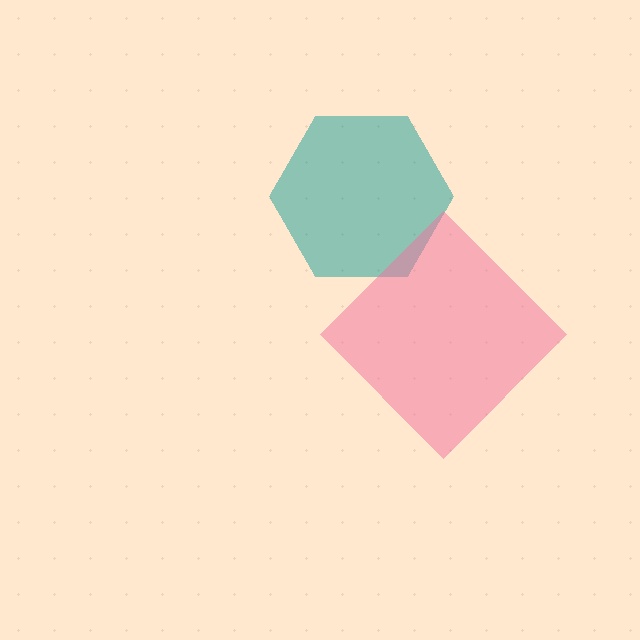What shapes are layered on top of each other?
The layered shapes are: a teal hexagon, a pink diamond.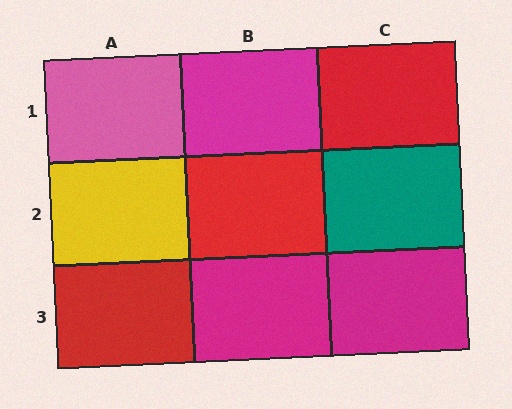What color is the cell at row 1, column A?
Pink.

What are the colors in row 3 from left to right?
Red, magenta, magenta.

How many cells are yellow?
1 cell is yellow.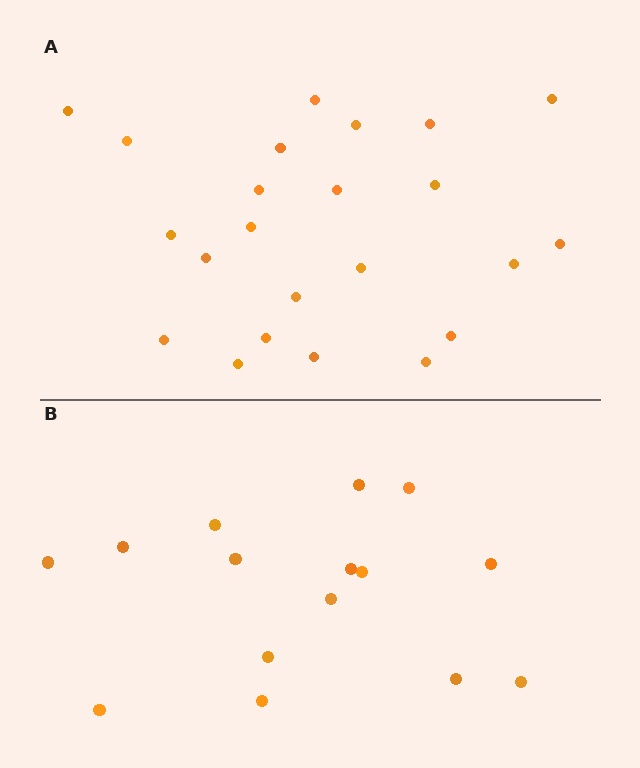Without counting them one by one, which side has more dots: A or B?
Region A (the top region) has more dots.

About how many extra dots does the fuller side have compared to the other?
Region A has roughly 8 or so more dots than region B.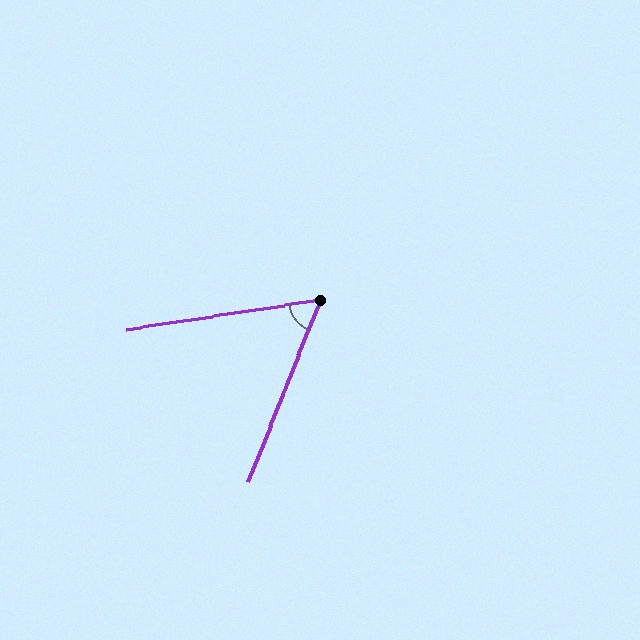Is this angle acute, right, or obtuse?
It is acute.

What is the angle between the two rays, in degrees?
Approximately 60 degrees.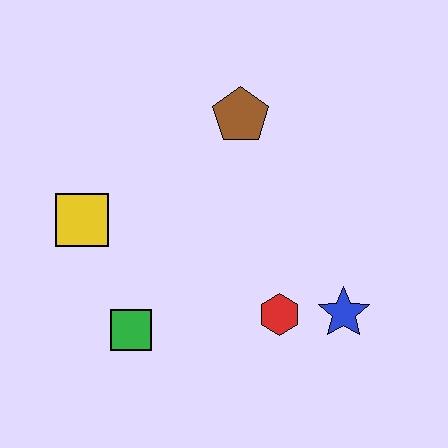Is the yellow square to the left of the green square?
Yes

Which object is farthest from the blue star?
The yellow square is farthest from the blue star.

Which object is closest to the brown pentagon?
The yellow square is closest to the brown pentagon.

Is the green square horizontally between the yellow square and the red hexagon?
Yes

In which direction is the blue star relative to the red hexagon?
The blue star is to the right of the red hexagon.